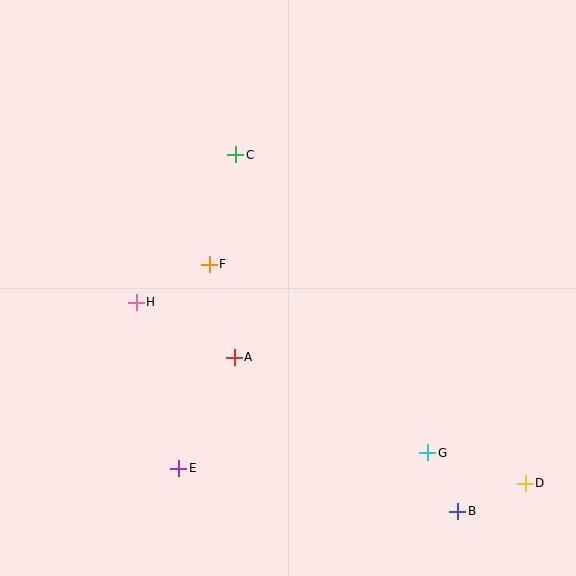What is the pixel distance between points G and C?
The distance between G and C is 355 pixels.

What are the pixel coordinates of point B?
Point B is at (458, 511).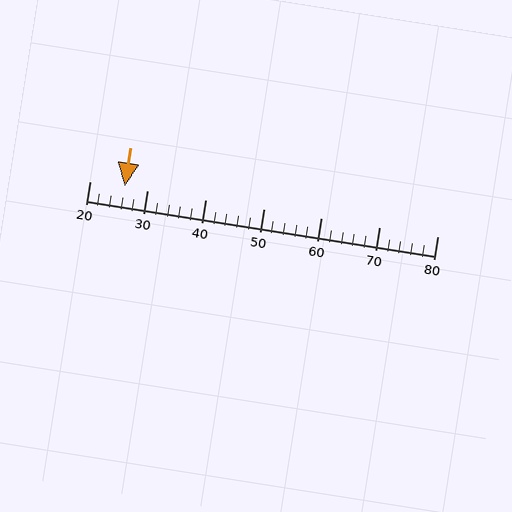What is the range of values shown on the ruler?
The ruler shows values from 20 to 80.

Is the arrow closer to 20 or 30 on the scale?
The arrow is closer to 30.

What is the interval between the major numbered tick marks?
The major tick marks are spaced 10 units apart.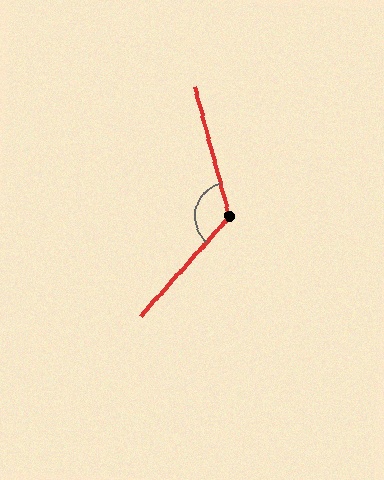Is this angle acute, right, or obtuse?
It is obtuse.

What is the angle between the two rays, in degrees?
Approximately 123 degrees.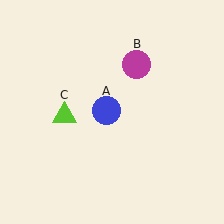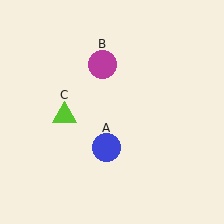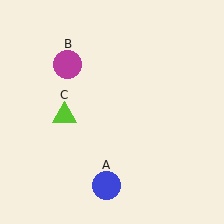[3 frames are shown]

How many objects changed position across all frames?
2 objects changed position: blue circle (object A), magenta circle (object B).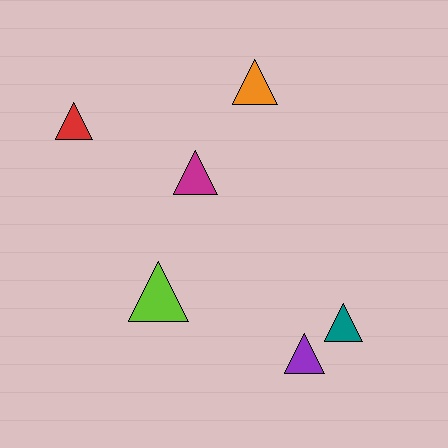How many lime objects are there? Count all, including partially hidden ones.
There is 1 lime object.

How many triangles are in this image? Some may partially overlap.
There are 6 triangles.